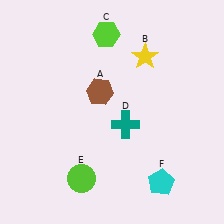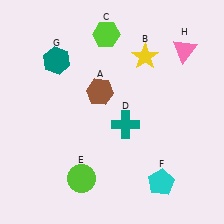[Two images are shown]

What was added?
A teal hexagon (G), a pink triangle (H) were added in Image 2.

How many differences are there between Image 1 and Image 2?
There are 2 differences between the two images.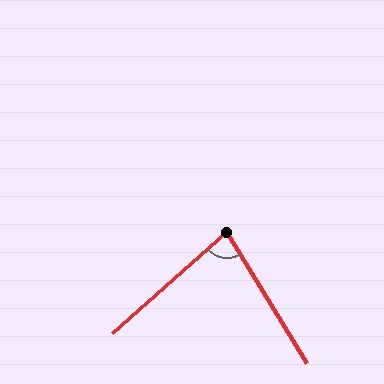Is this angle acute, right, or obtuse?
It is acute.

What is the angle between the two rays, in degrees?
Approximately 80 degrees.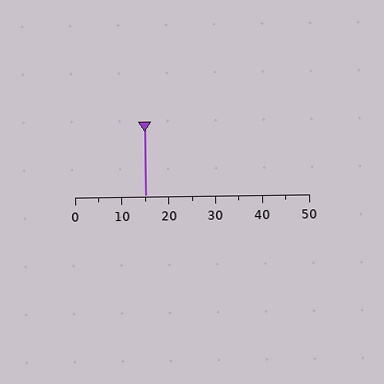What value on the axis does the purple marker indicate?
The marker indicates approximately 15.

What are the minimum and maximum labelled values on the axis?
The axis runs from 0 to 50.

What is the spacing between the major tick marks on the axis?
The major ticks are spaced 10 apart.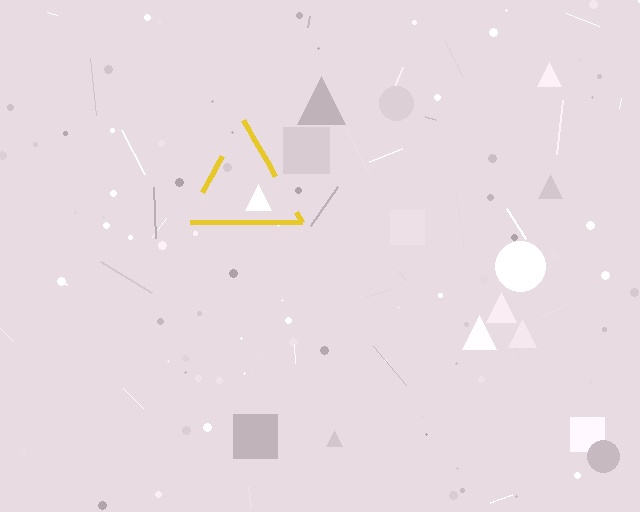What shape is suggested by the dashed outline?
The dashed outline suggests a triangle.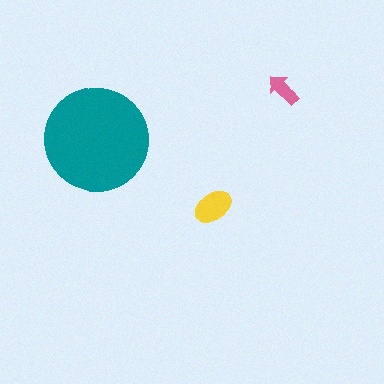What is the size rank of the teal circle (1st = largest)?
1st.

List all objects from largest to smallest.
The teal circle, the yellow ellipse, the pink arrow.